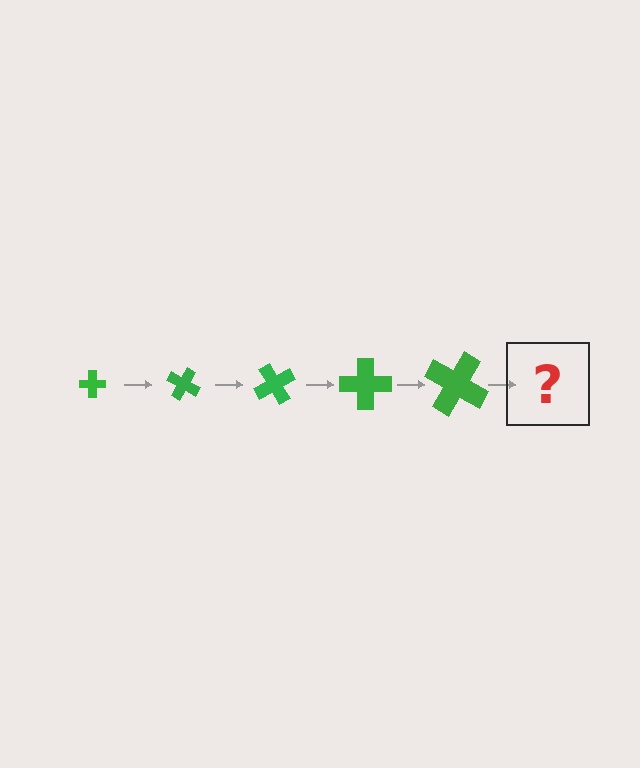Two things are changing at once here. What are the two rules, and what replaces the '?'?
The two rules are that the cross grows larger each step and it rotates 30 degrees each step. The '?' should be a cross, larger than the previous one and rotated 150 degrees from the start.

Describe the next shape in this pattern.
It should be a cross, larger than the previous one and rotated 150 degrees from the start.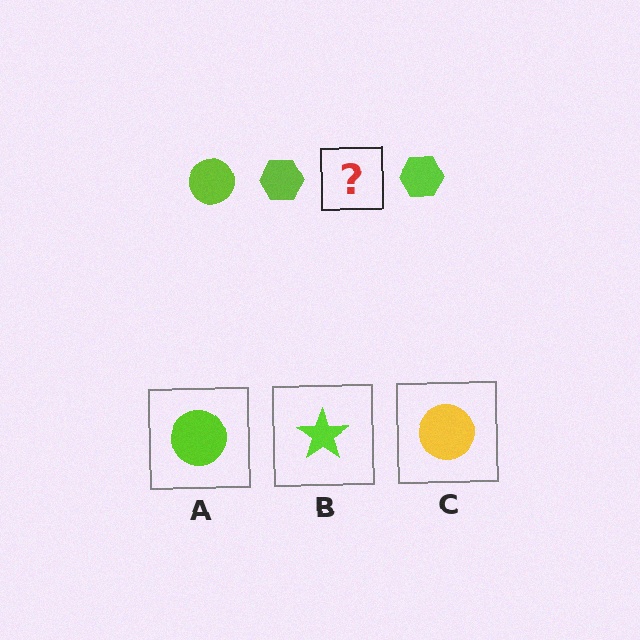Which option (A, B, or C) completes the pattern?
A.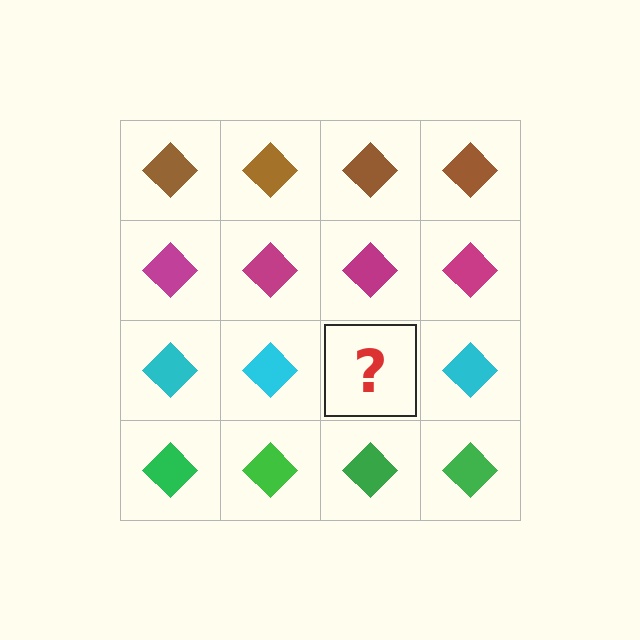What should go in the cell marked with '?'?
The missing cell should contain a cyan diamond.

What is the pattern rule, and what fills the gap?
The rule is that each row has a consistent color. The gap should be filled with a cyan diamond.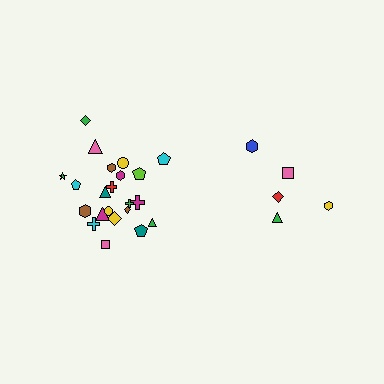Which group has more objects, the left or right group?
The left group.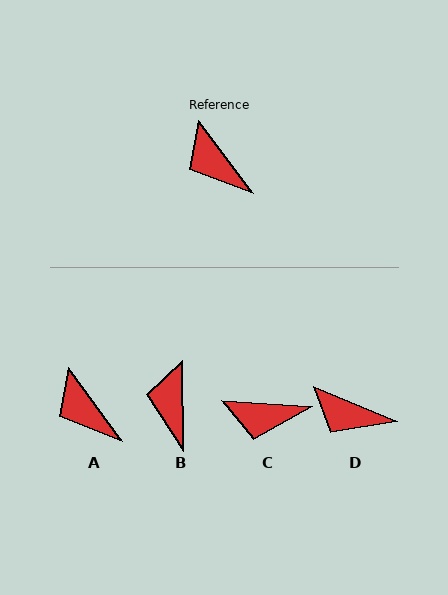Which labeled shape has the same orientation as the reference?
A.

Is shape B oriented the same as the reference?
No, it is off by about 36 degrees.